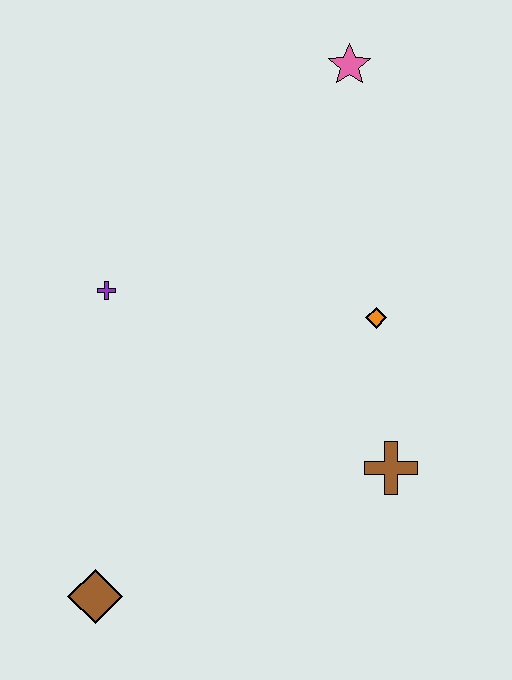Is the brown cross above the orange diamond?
No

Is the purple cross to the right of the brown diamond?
Yes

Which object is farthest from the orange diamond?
The brown diamond is farthest from the orange diamond.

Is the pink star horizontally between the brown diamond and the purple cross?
No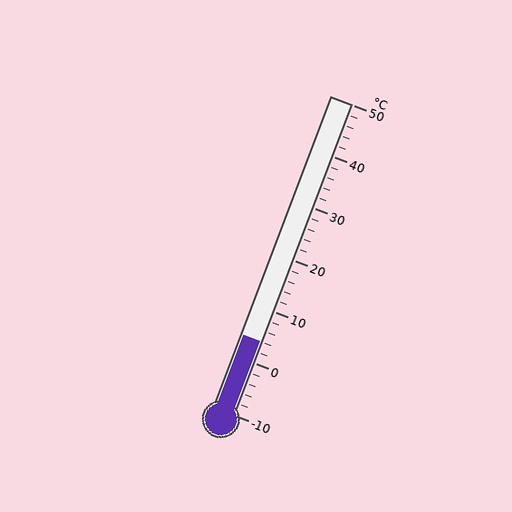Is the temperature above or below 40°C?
The temperature is below 40°C.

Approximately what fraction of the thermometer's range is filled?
The thermometer is filled to approximately 25% of its range.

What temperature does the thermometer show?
The thermometer shows approximately 4°C.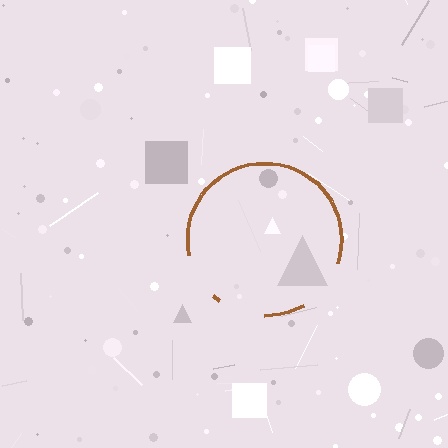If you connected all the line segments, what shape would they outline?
They would outline a circle.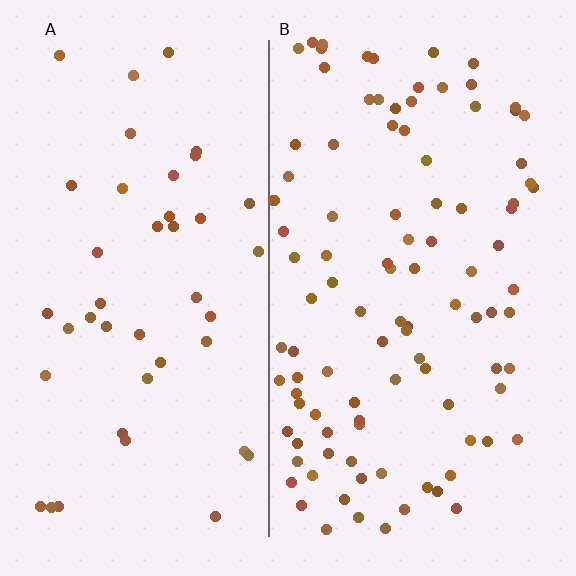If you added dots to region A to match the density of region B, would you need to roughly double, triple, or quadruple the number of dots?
Approximately double.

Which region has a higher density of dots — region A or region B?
B (the right).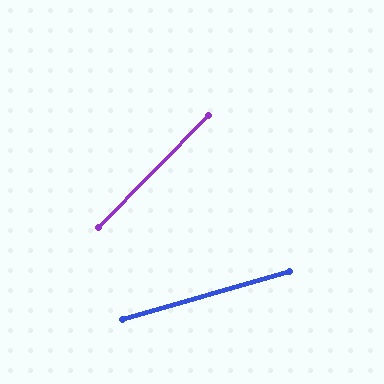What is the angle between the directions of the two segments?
Approximately 29 degrees.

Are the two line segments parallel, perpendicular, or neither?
Neither parallel nor perpendicular — they differ by about 29°.